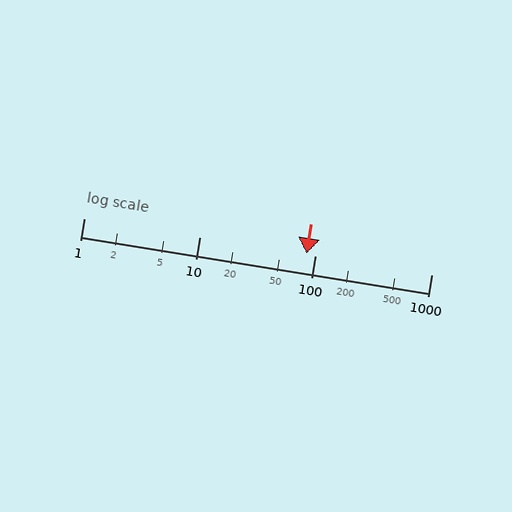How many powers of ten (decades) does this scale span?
The scale spans 3 decades, from 1 to 1000.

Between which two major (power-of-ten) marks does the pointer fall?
The pointer is between 10 and 100.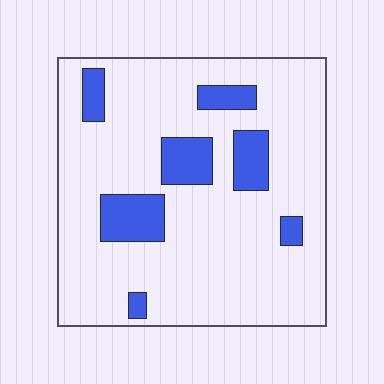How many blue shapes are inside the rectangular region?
7.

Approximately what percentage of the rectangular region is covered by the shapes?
Approximately 15%.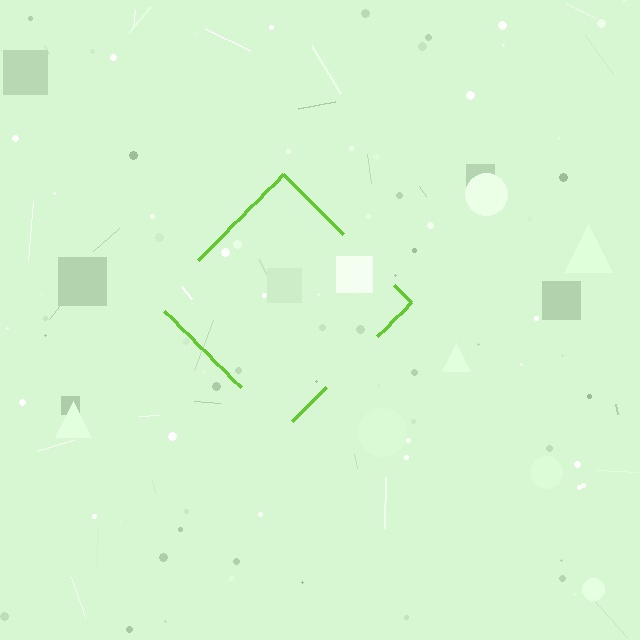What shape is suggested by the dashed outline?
The dashed outline suggests a diamond.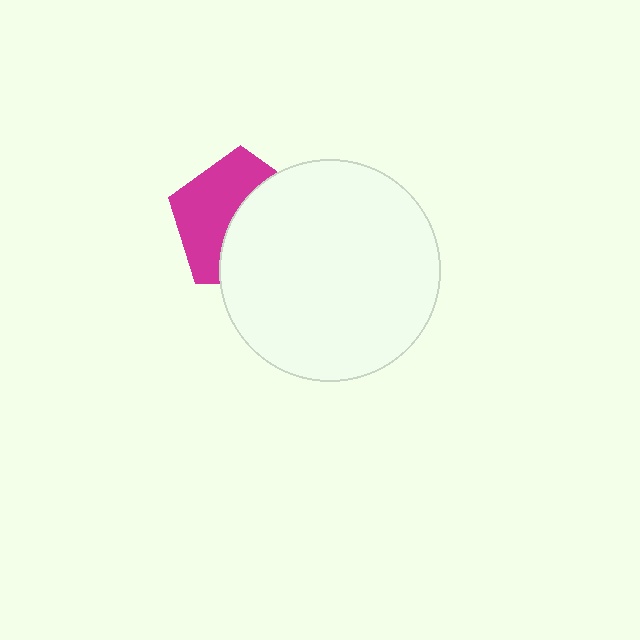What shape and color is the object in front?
The object in front is a white circle.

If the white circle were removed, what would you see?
You would see the complete magenta pentagon.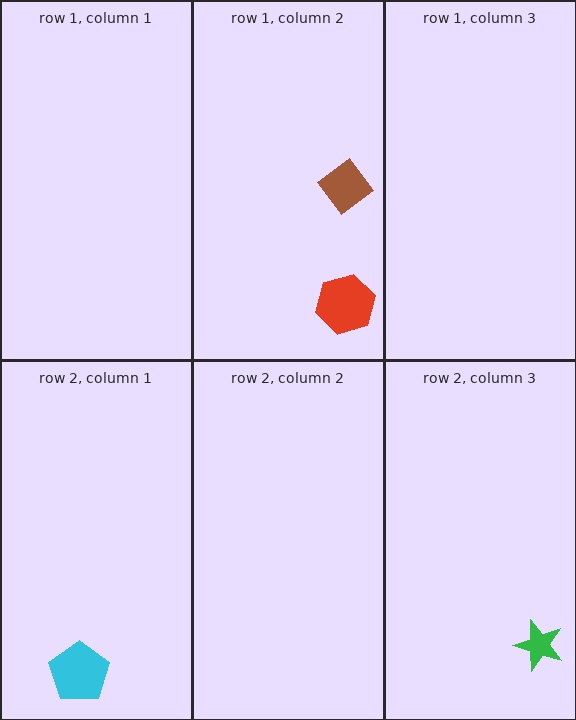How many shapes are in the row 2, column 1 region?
1.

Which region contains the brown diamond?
The row 1, column 2 region.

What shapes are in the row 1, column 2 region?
The brown diamond, the red hexagon.